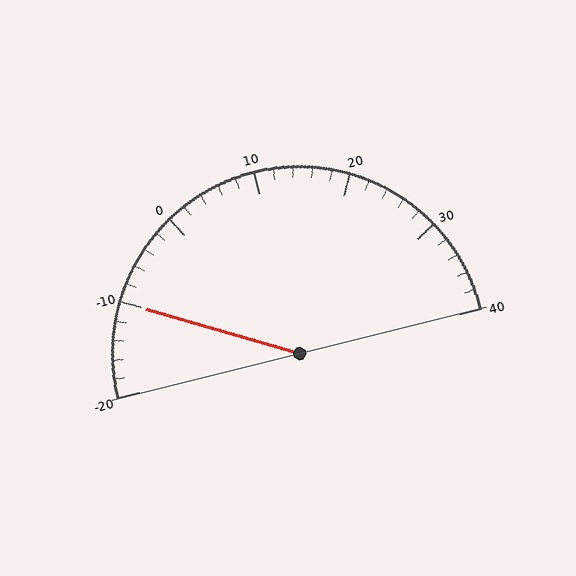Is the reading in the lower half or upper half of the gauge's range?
The reading is in the lower half of the range (-20 to 40).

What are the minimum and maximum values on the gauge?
The gauge ranges from -20 to 40.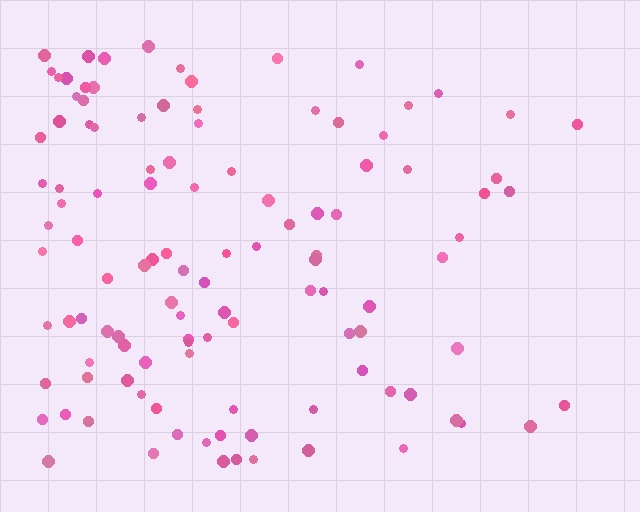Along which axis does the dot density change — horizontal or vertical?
Horizontal.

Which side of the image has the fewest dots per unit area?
The right.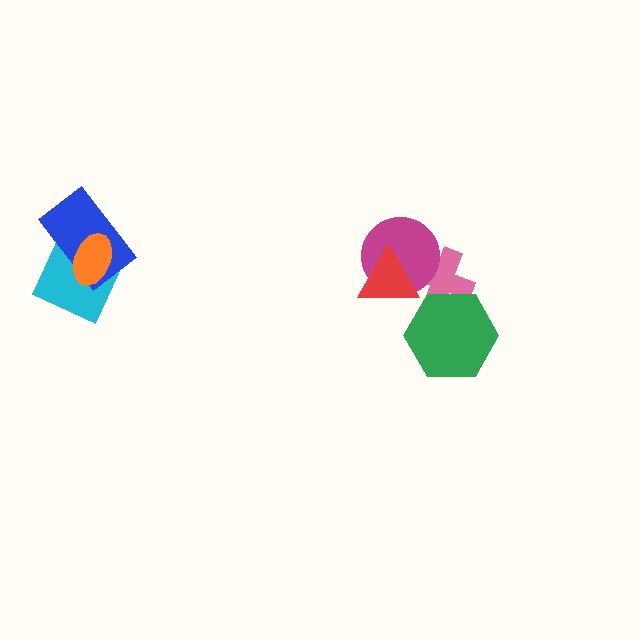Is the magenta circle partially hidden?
Yes, it is partially covered by another shape.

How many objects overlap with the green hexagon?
1 object overlaps with the green hexagon.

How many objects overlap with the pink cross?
3 objects overlap with the pink cross.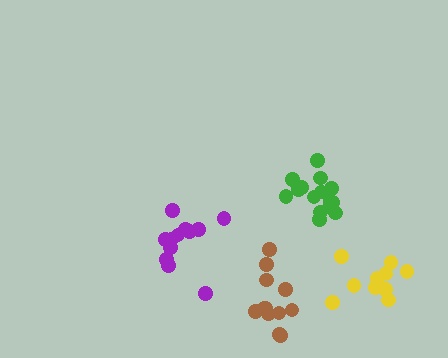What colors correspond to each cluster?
The clusters are colored: green, brown, purple, yellow.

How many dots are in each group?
Group 1: 15 dots, Group 2: 12 dots, Group 3: 12 dots, Group 4: 10 dots (49 total).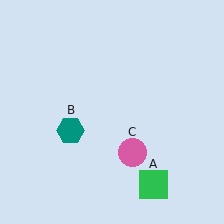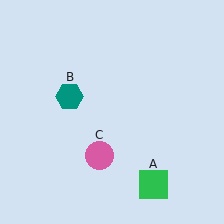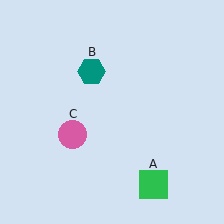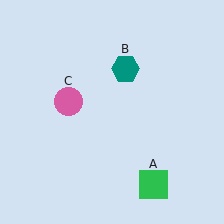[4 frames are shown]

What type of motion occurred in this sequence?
The teal hexagon (object B), pink circle (object C) rotated clockwise around the center of the scene.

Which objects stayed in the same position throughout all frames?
Green square (object A) remained stationary.